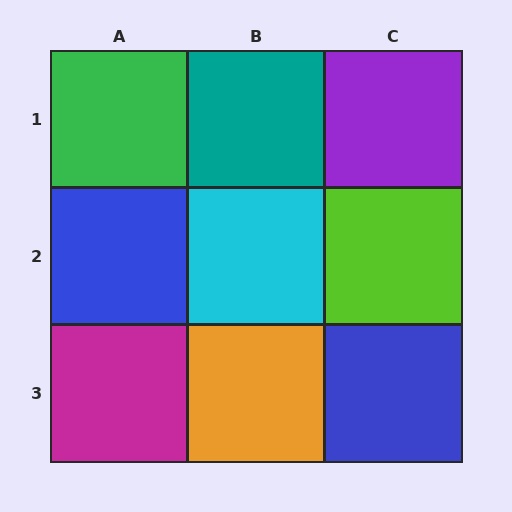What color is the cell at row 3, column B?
Orange.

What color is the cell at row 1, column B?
Teal.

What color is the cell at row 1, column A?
Green.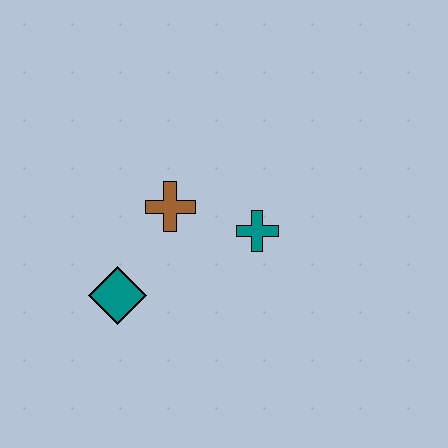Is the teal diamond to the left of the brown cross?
Yes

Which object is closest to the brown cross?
The teal cross is closest to the brown cross.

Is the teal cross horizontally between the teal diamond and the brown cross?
No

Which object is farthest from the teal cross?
The teal diamond is farthest from the teal cross.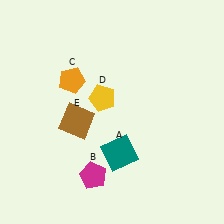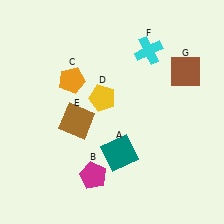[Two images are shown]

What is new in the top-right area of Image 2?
A brown square (G) was added in the top-right area of Image 2.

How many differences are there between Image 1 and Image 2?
There are 2 differences between the two images.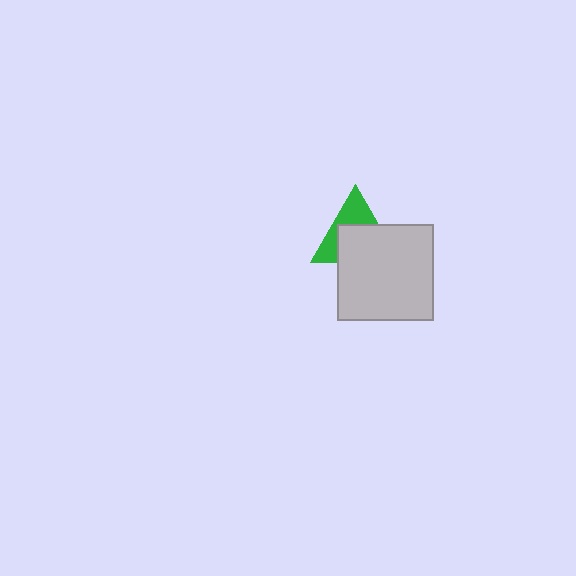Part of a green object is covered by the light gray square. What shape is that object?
It is a triangle.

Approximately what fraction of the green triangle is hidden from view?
Roughly 57% of the green triangle is hidden behind the light gray square.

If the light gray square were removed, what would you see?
You would see the complete green triangle.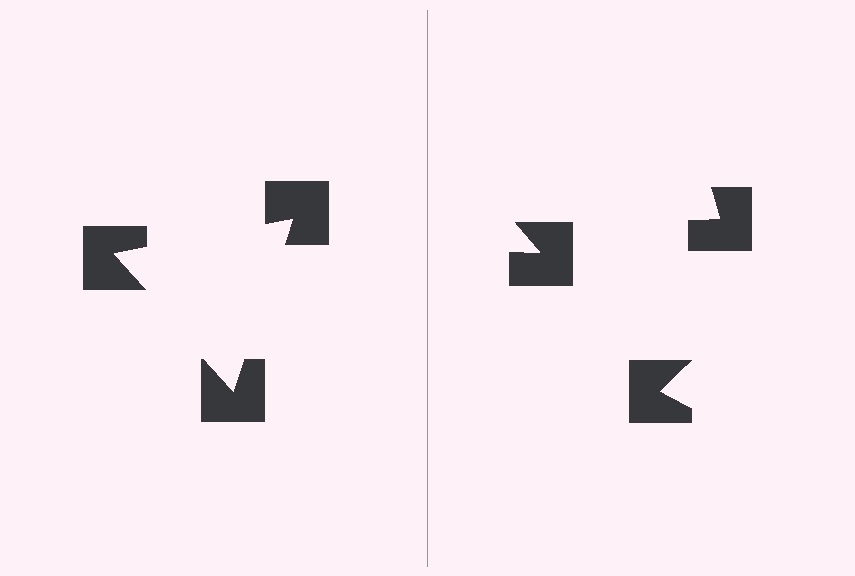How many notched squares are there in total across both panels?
6 — 3 on each side.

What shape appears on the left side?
An illusory triangle.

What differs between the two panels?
The notched squares are positioned identically on both sides; only the wedge orientations differ. On the left they align to a triangle; on the right they are misaligned.